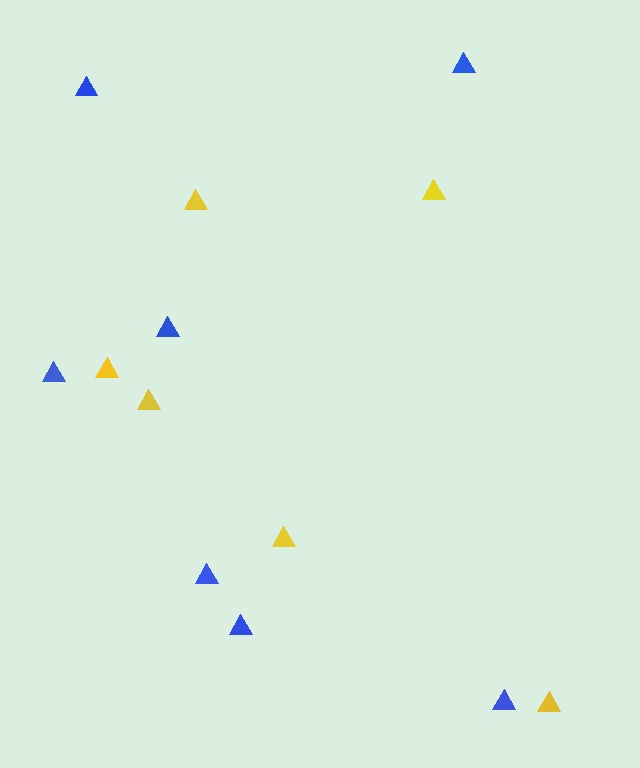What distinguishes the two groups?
There are 2 groups: one group of yellow triangles (6) and one group of blue triangles (7).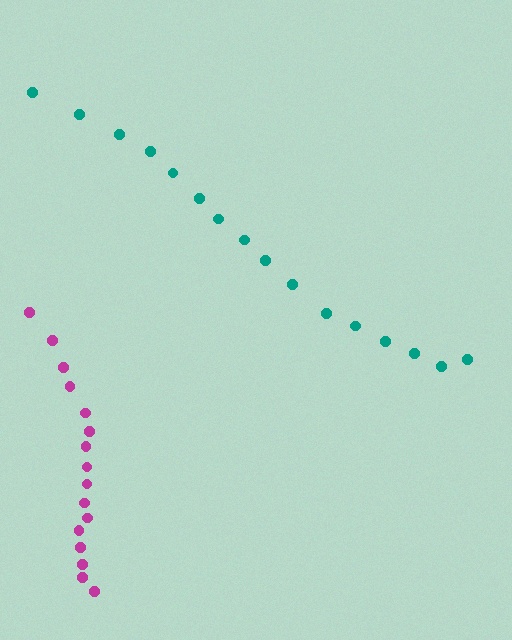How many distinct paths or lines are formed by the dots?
There are 2 distinct paths.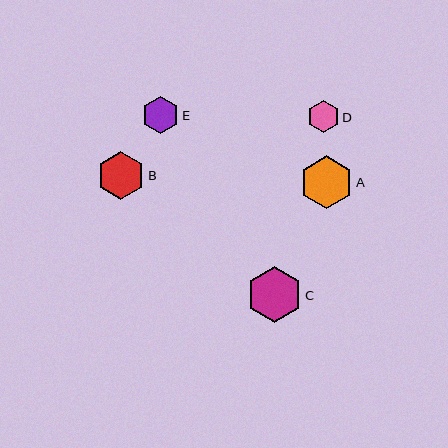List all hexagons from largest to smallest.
From largest to smallest: C, A, B, E, D.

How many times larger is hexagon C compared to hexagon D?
Hexagon C is approximately 1.7 times the size of hexagon D.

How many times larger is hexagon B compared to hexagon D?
Hexagon B is approximately 1.5 times the size of hexagon D.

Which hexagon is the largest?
Hexagon C is the largest with a size of approximately 55 pixels.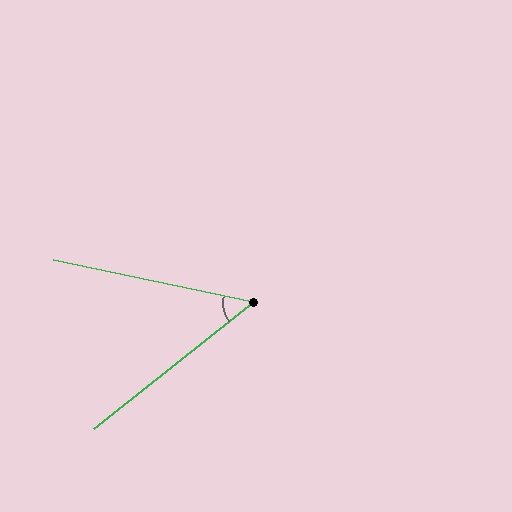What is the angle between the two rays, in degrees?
Approximately 50 degrees.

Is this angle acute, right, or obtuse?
It is acute.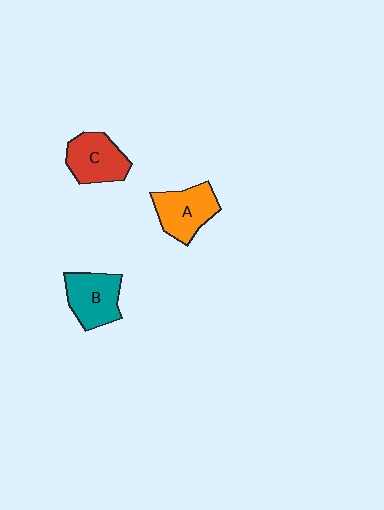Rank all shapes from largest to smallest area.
From largest to smallest: A (orange), B (teal), C (red).